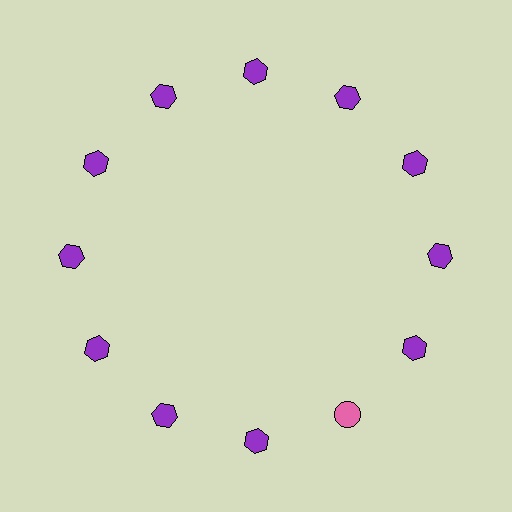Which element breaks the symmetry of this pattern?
The pink circle at roughly the 5 o'clock position breaks the symmetry. All other shapes are purple hexagons.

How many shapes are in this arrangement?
There are 12 shapes arranged in a ring pattern.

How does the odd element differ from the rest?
It differs in both color (pink instead of purple) and shape (circle instead of hexagon).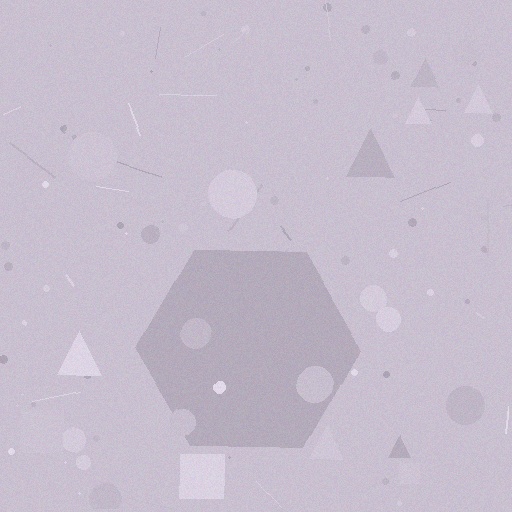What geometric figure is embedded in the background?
A hexagon is embedded in the background.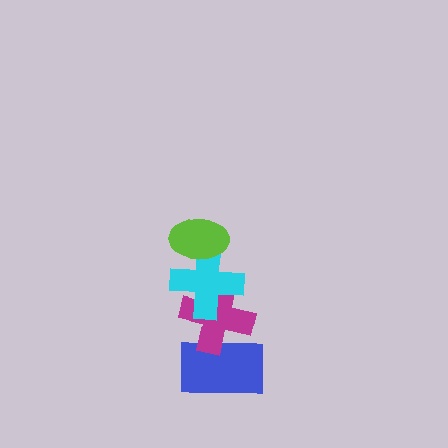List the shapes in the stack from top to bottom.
From top to bottom: the lime ellipse, the cyan cross, the magenta cross, the blue rectangle.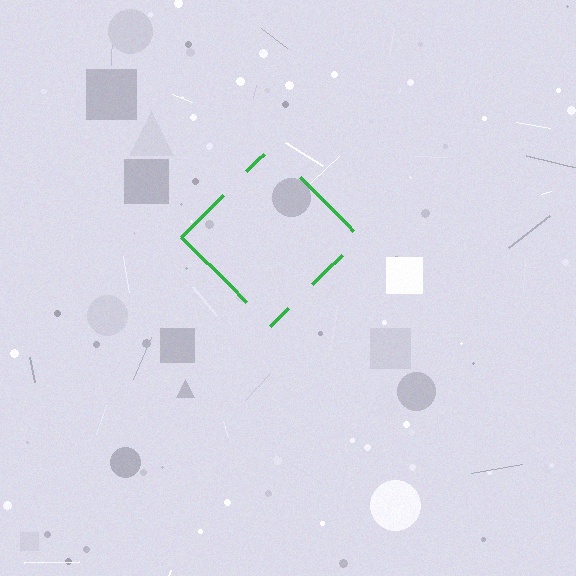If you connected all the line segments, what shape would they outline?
They would outline a diamond.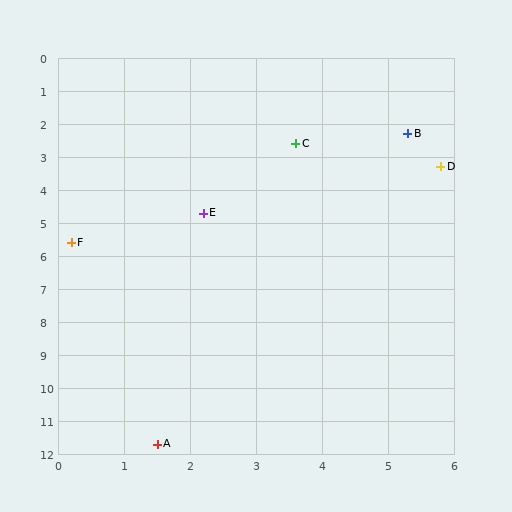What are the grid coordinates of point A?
Point A is at approximately (1.5, 11.7).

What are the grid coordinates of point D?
Point D is at approximately (5.8, 3.3).